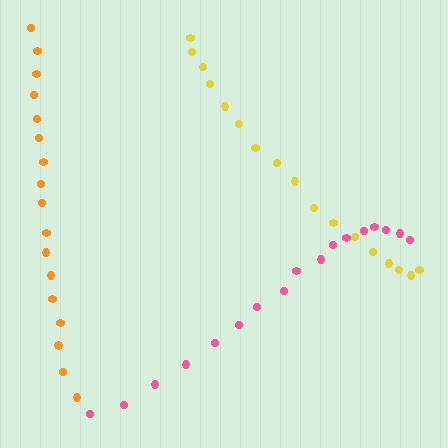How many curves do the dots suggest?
There are 3 distinct paths.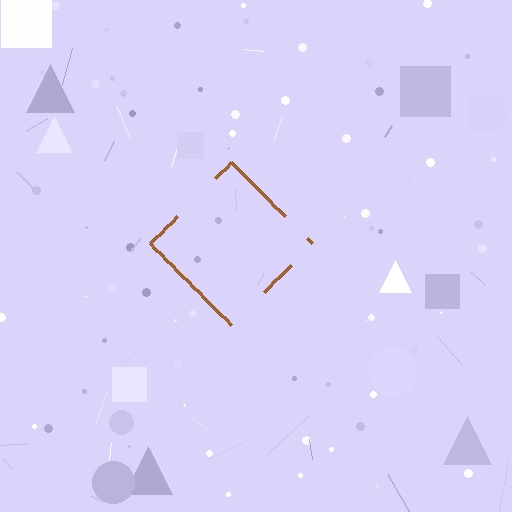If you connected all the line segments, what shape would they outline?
They would outline a diamond.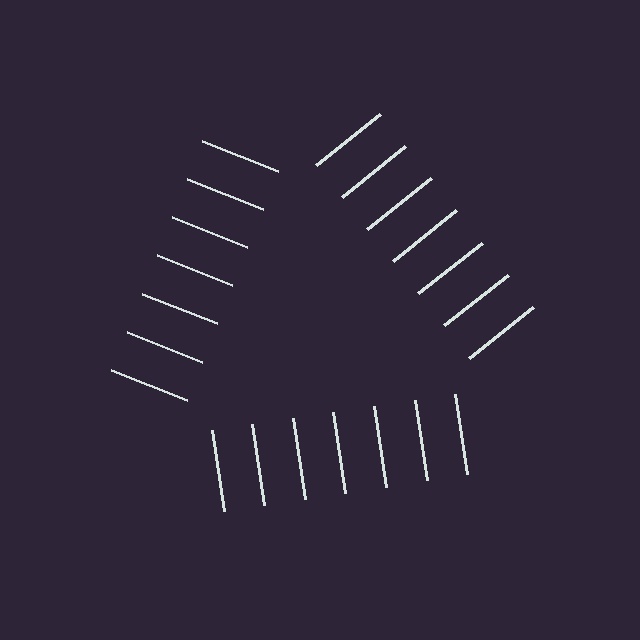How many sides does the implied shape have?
3 sides — the line-ends trace a triangle.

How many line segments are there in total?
21 — 7 along each of the 3 edges.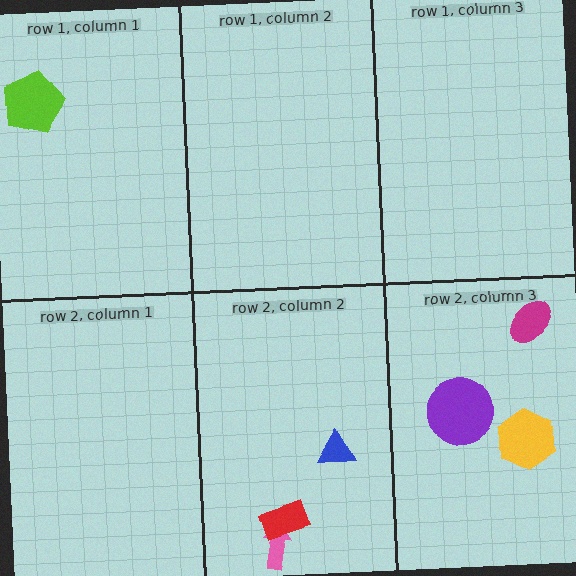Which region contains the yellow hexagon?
The row 2, column 3 region.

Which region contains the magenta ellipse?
The row 2, column 3 region.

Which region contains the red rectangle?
The row 2, column 2 region.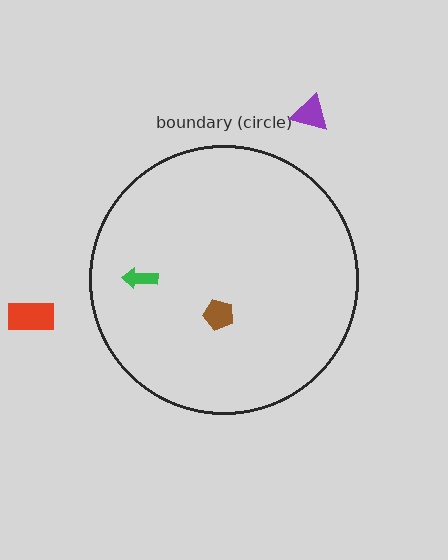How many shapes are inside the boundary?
2 inside, 2 outside.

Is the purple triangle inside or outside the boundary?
Outside.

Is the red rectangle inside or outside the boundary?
Outside.